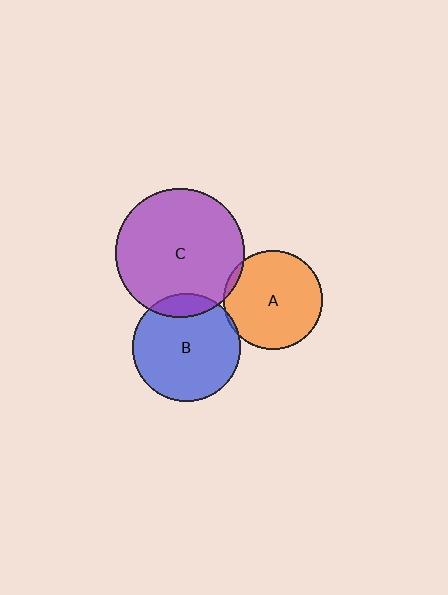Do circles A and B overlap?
Yes.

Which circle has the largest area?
Circle C (purple).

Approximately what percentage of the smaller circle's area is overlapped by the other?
Approximately 5%.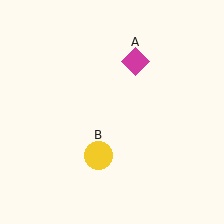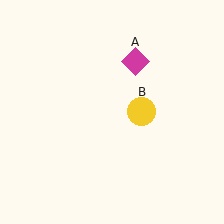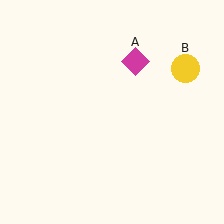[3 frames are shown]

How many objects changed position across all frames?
1 object changed position: yellow circle (object B).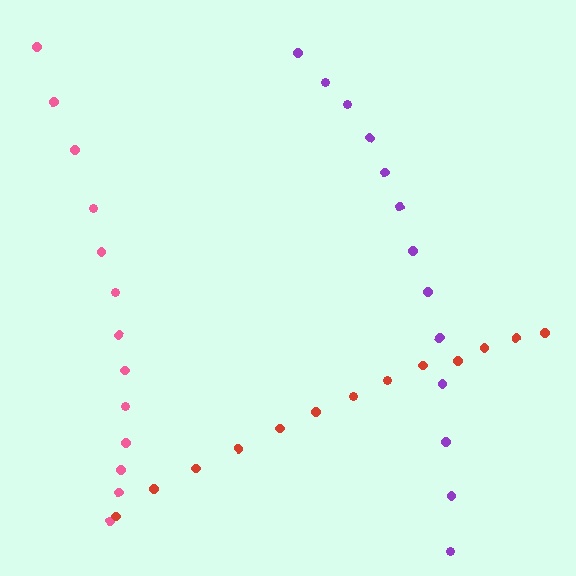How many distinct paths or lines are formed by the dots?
There are 3 distinct paths.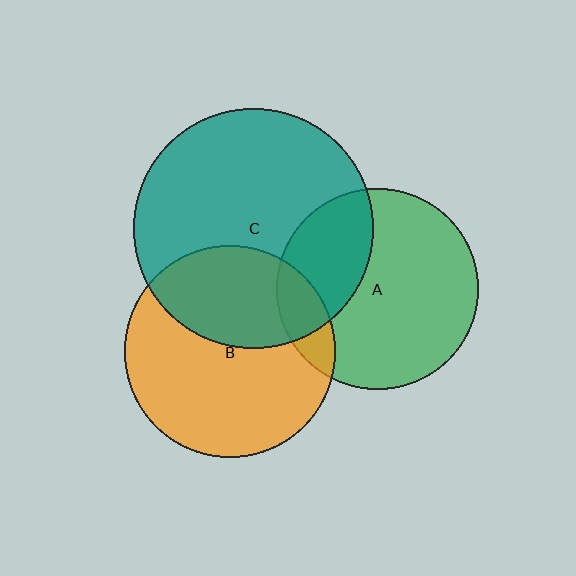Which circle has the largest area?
Circle C (teal).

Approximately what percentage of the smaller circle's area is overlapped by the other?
Approximately 30%.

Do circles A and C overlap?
Yes.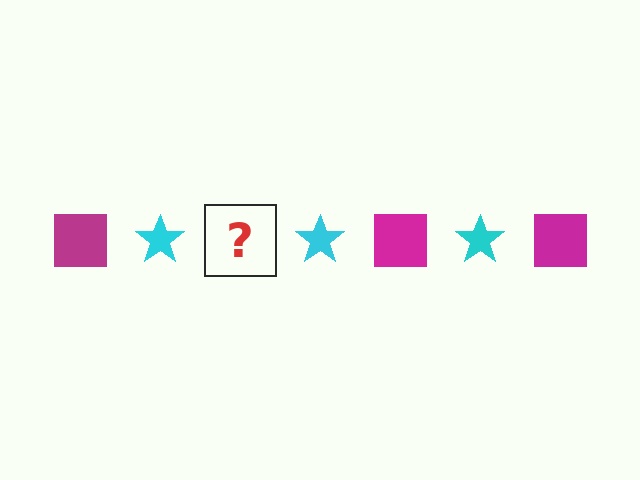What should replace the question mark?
The question mark should be replaced with a magenta square.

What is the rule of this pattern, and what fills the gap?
The rule is that the pattern alternates between magenta square and cyan star. The gap should be filled with a magenta square.